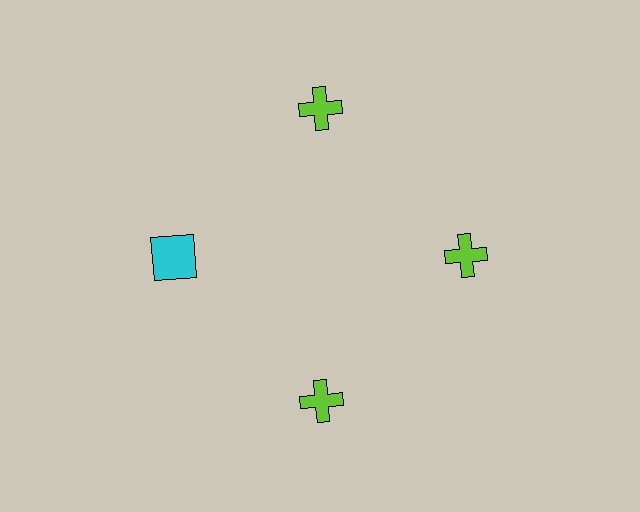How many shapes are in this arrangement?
There are 4 shapes arranged in a ring pattern.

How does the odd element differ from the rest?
It differs in both color (cyan instead of lime) and shape (square instead of cross).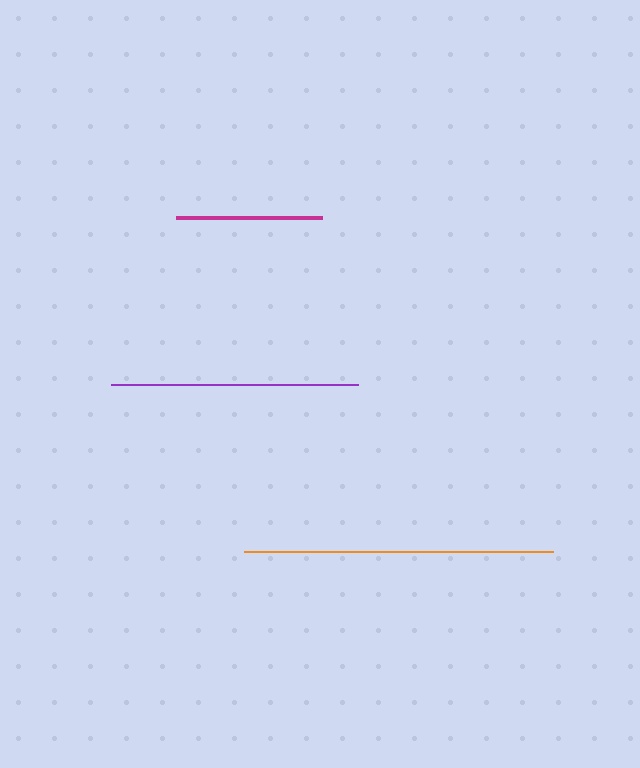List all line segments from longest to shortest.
From longest to shortest: orange, purple, magenta.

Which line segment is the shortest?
The magenta line is the shortest at approximately 146 pixels.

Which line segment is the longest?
The orange line is the longest at approximately 308 pixels.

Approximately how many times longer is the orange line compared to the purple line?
The orange line is approximately 1.3 times the length of the purple line.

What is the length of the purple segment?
The purple segment is approximately 247 pixels long.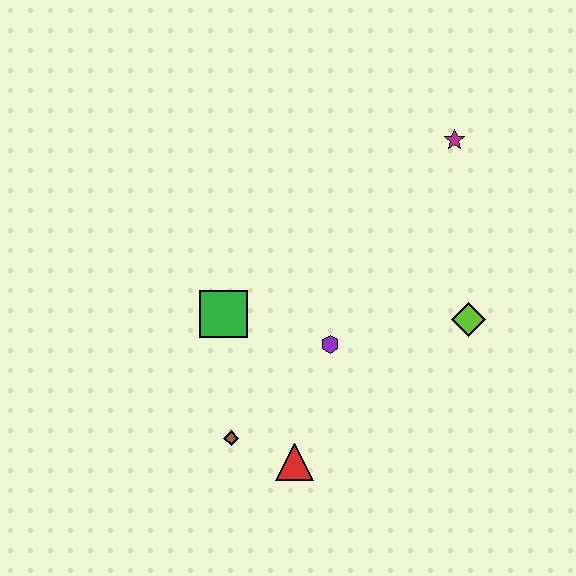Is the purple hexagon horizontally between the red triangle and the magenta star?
Yes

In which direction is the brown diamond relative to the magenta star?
The brown diamond is below the magenta star.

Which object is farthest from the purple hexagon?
The magenta star is farthest from the purple hexagon.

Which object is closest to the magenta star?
The lime diamond is closest to the magenta star.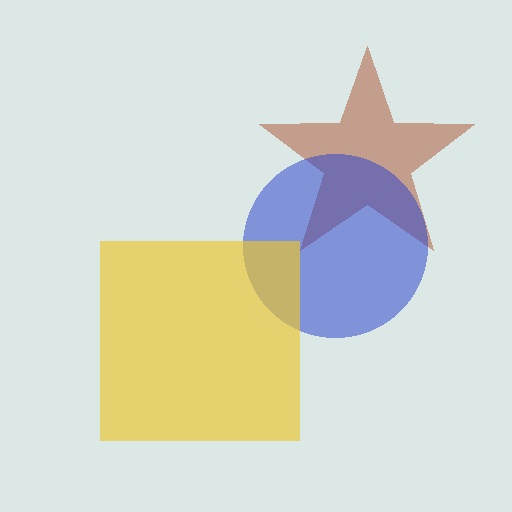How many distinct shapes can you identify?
There are 3 distinct shapes: a brown star, a blue circle, a yellow square.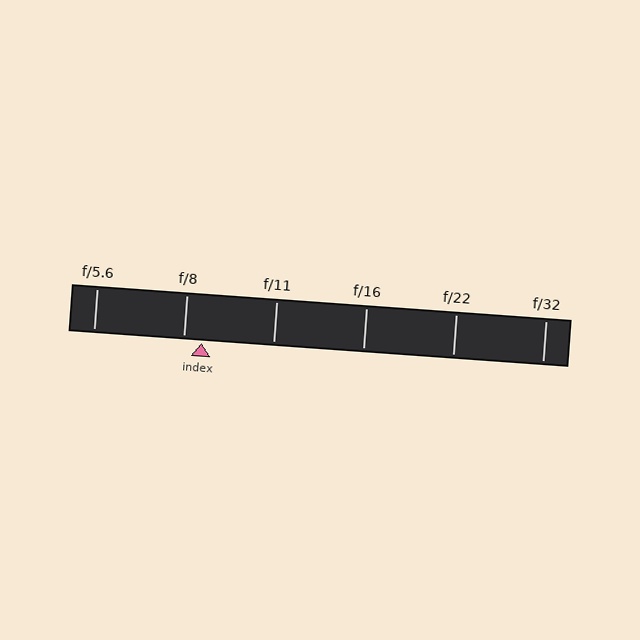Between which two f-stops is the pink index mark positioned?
The index mark is between f/8 and f/11.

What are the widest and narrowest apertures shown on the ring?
The widest aperture shown is f/5.6 and the narrowest is f/32.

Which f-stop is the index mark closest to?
The index mark is closest to f/8.